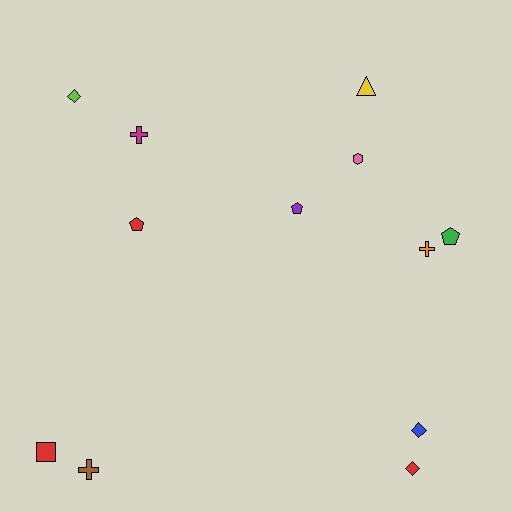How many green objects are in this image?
There is 1 green object.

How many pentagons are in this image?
There are 3 pentagons.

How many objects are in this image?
There are 12 objects.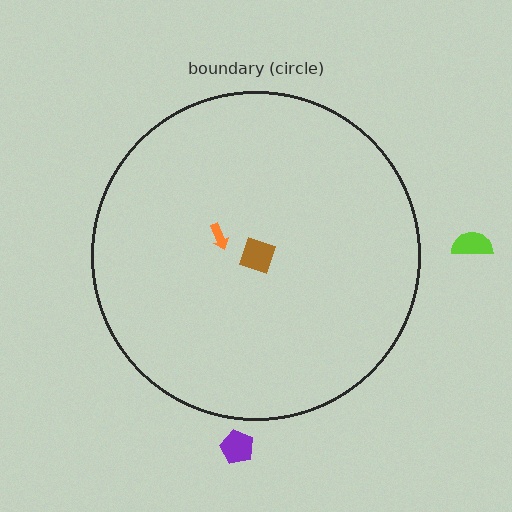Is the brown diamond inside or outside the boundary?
Inside.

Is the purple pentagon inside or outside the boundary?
Outside.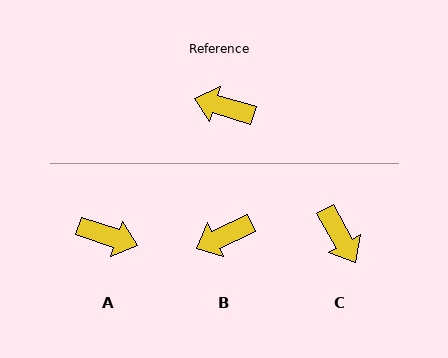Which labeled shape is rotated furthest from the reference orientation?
A, about 178 degrees away.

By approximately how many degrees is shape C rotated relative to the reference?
Approximately 136 degrees counter-clockwise.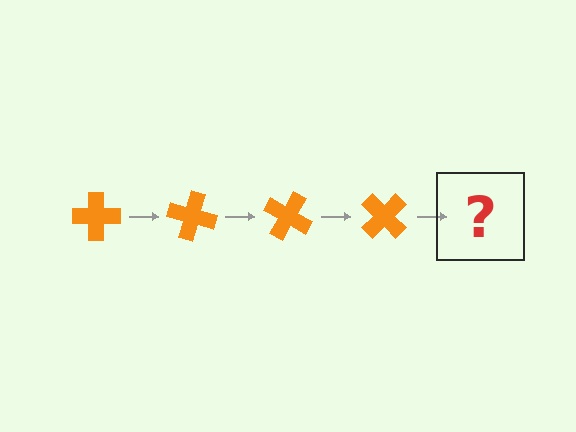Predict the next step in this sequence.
The next step is an orange cross rotated 60 degrees.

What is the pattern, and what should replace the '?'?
The pattern is that the cross rotates 15 degrees each step. The '?' should be an orange cross rotated 60 degrees.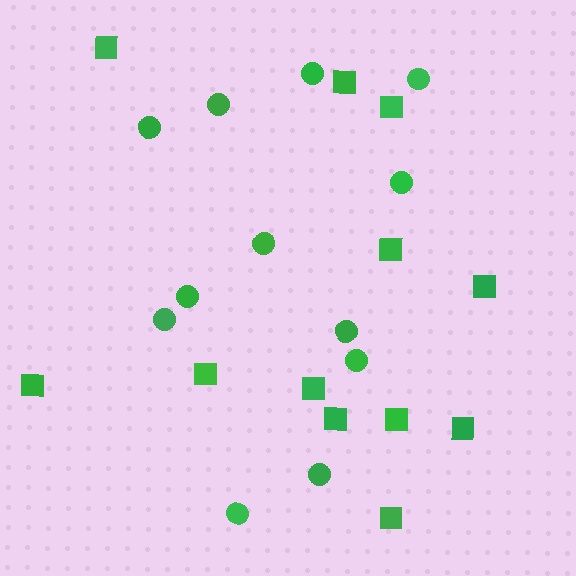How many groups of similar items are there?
There are 2 groups: one group of squares (12) and one group of circles (12).